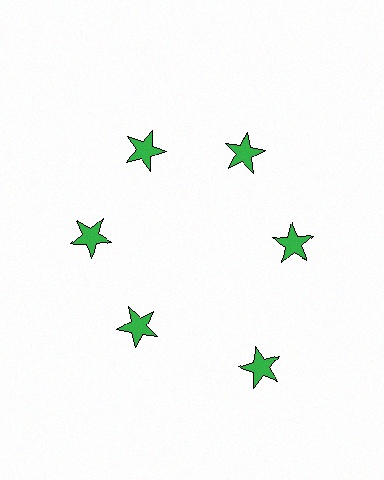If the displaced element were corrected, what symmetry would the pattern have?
It would have 6-fold rotational symmetry — the pattern would map onto itself every 60 degrees.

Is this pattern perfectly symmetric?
No. The 6 green stars are arranged in a ring, but one element near the 5 o'clock position is pushed outward from the center, breaking the 6-fold rotational symmetry.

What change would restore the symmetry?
The symmetry would be restored by moving it inward, back onto the ring so that all 6 stars sit at equal angles and equal distance from the center.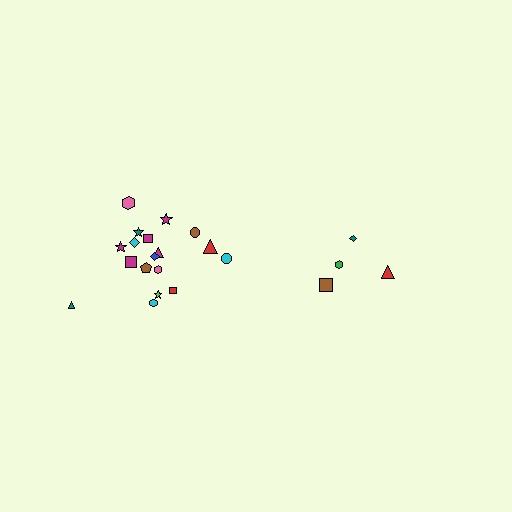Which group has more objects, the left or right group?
The left group.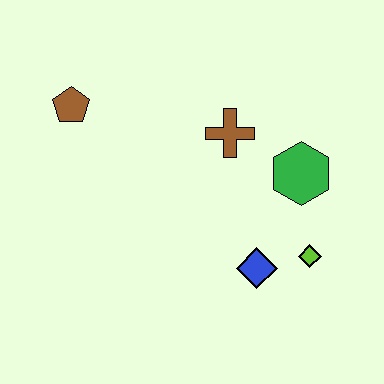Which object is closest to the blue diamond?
The lime diamond is closest to the blue diamond.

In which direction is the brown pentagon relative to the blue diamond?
The brown pentagon is to the left of the blue diamond.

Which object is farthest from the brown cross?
The brown pentagon is farthest from the brown cross.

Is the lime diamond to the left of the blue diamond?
No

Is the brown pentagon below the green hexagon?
No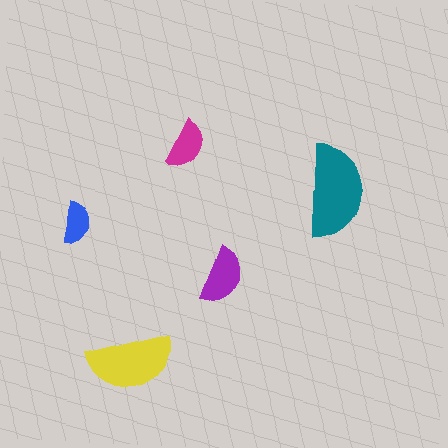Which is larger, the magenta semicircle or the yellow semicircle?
The yellow one.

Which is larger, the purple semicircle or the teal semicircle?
The teal one.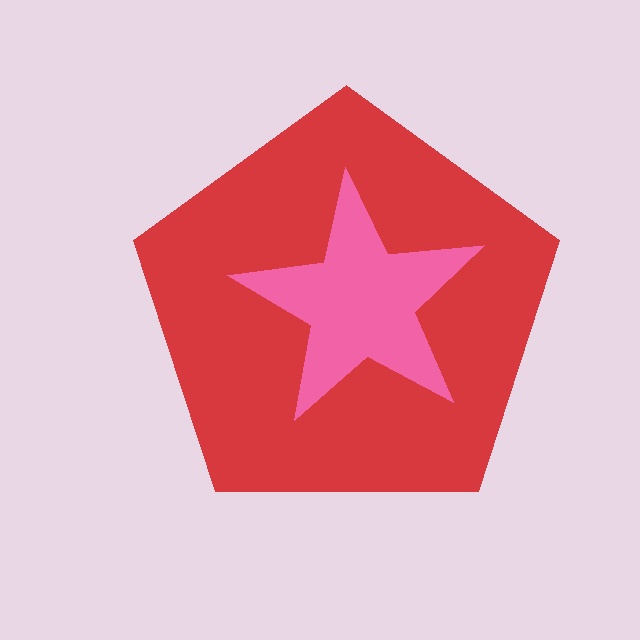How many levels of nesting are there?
2.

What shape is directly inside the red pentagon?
The pink star.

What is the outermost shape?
The red pentagon.